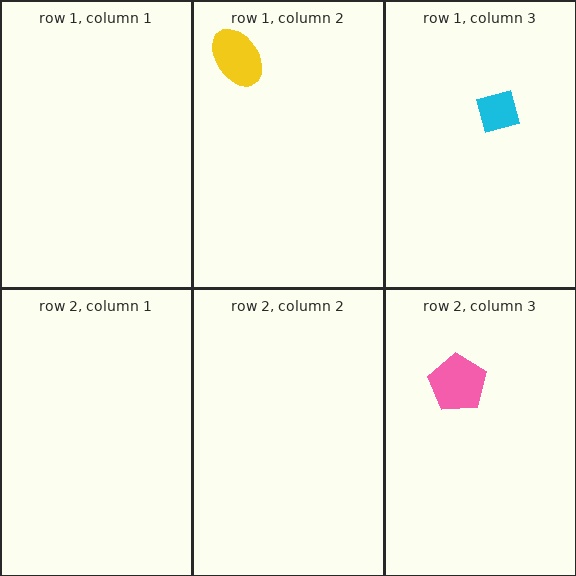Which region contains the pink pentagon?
The row 2, column 3 region.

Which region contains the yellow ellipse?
The row 1, column 2 region.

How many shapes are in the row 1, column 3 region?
1.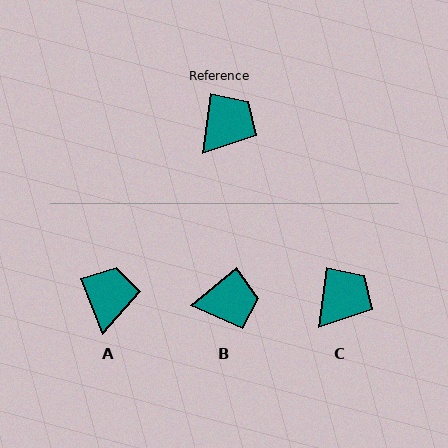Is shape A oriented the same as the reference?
No, it is off by about 29 degrees.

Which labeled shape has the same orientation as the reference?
C.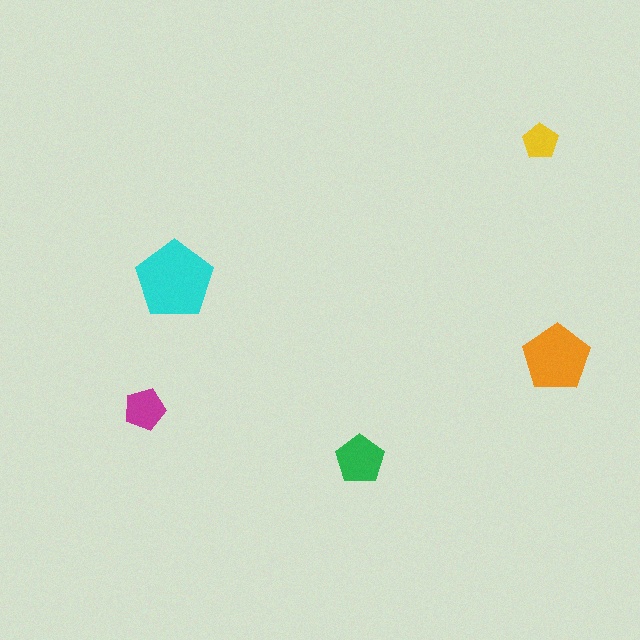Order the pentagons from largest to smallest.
the cyan one, the orange one, the green one, the magenta one, the yellow one.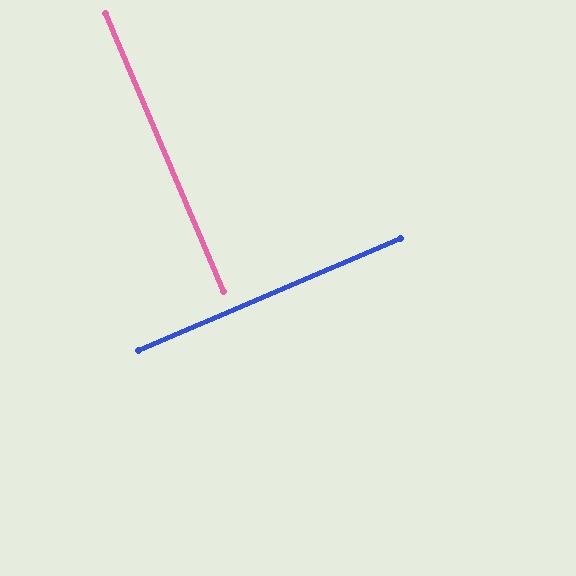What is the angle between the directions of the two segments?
Approximately 90 degrees.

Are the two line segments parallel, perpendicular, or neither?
Perpendicular — they meet at approximately 90°.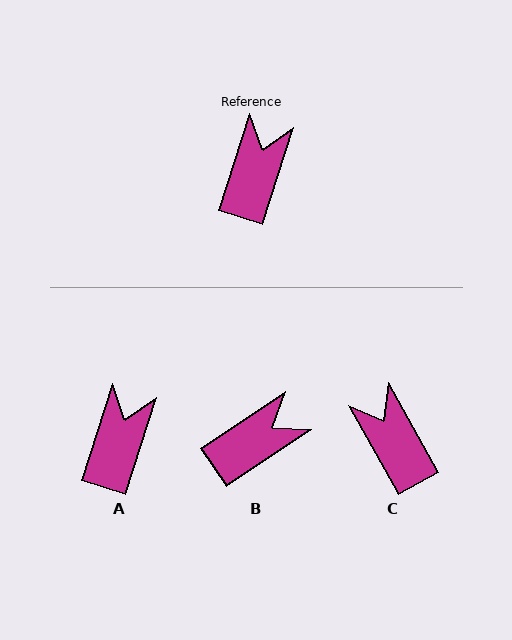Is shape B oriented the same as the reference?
No, it is off by about 38 degrees.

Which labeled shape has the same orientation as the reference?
A.